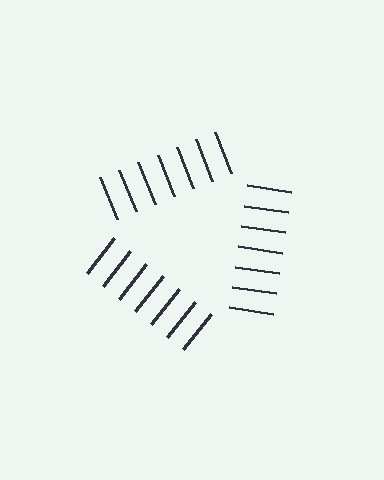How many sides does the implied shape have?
3 sides — the line-ends trace a triangle.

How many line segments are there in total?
21 — 7 along each of the 3 edges.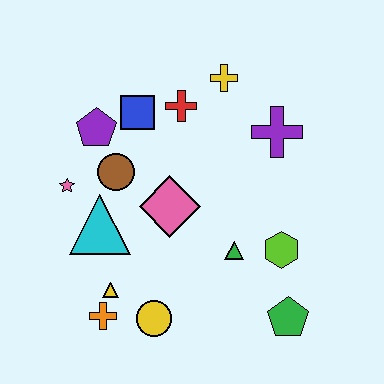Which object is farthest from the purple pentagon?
The green pentagon is farthest from the purple pentagon.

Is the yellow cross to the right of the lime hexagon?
No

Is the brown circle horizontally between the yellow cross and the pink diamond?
No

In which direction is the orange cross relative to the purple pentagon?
The orange cross is below the purple pentagon.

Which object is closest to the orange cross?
The yellow triangle is closest to the orange cross.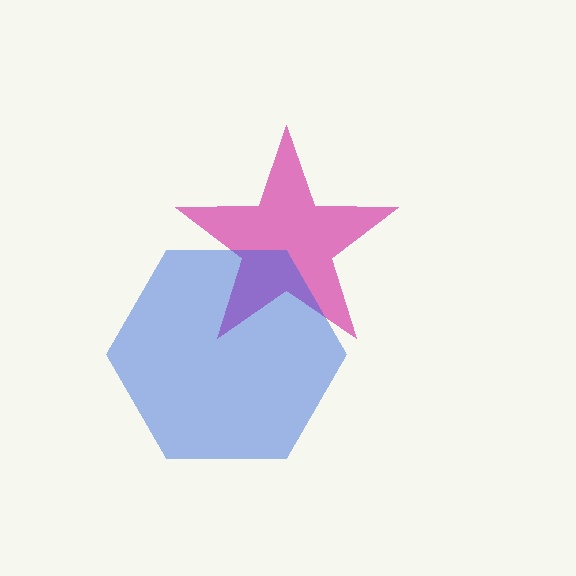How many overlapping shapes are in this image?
There are 2 overlapping shapes in the image.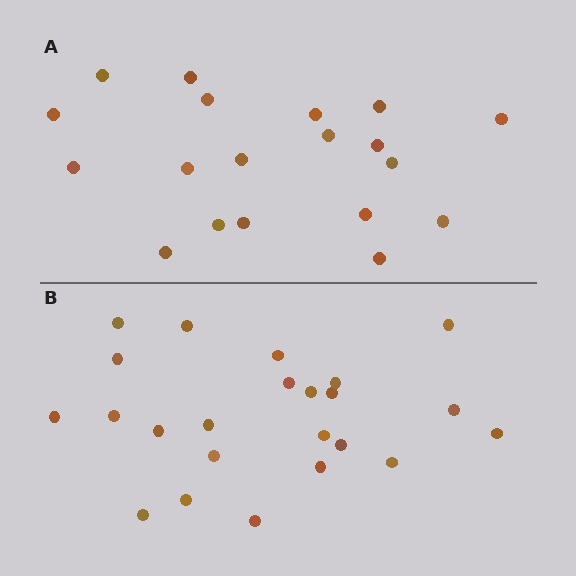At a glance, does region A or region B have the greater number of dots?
Region B (the bottom region) has more dots.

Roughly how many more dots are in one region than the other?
Region B has about 4 more dots than region A.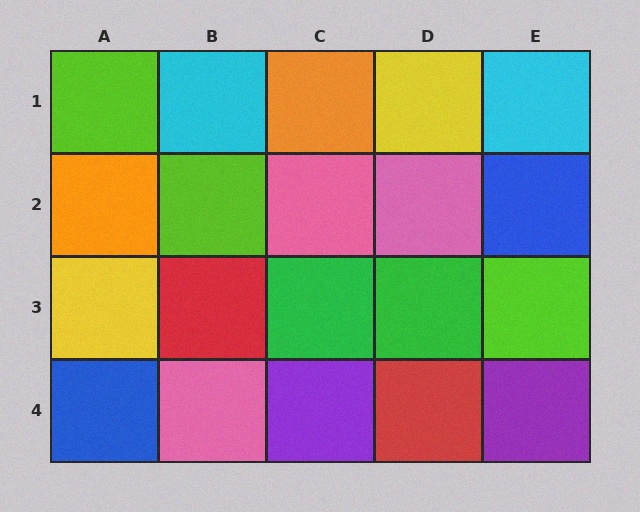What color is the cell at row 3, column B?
Red.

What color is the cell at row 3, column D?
Green.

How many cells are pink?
3 cells are pink.